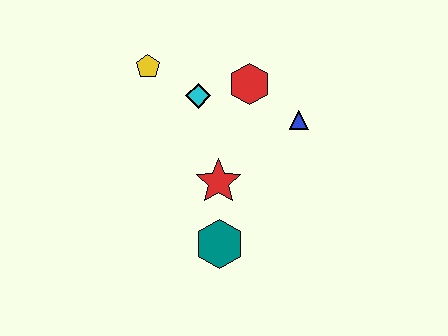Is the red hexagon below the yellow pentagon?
Yes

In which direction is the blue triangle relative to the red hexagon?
The blue triangle is to the right of the red hexagon.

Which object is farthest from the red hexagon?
The teal hexagon is farthest from the red hexagon.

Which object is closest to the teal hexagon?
The red star is closest to the teal hexagon.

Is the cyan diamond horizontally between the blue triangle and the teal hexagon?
No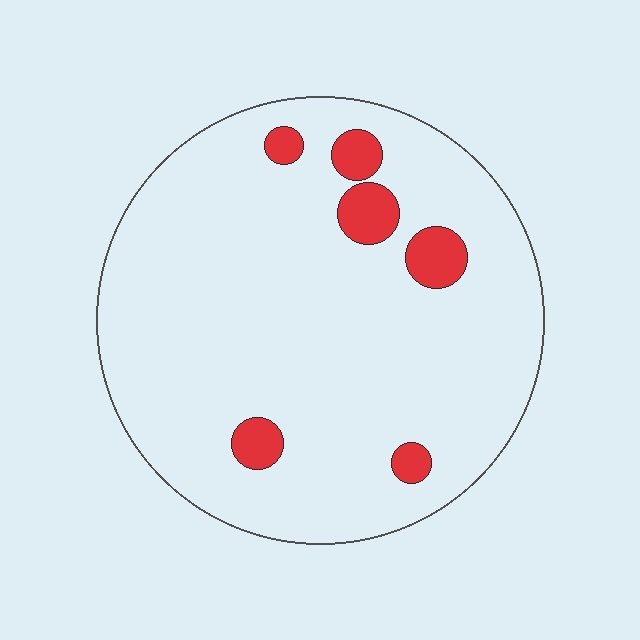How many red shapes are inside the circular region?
6.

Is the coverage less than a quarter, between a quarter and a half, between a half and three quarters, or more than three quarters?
Less than a quarter.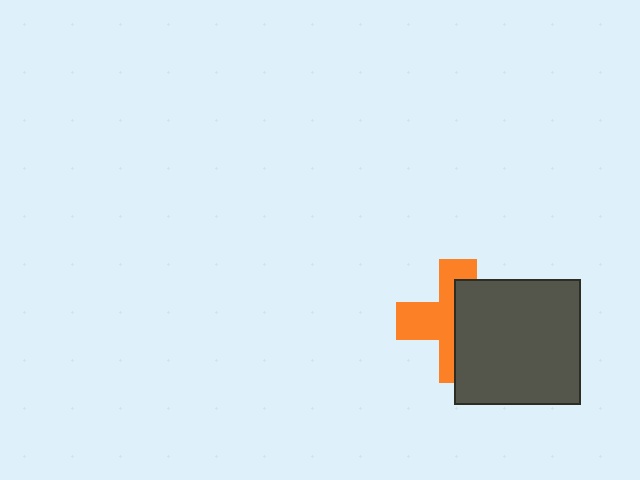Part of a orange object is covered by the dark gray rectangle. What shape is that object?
It is a cross.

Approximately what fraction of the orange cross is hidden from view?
Roughly 51% of the orange cross is hidden behind the dark gray rectangle.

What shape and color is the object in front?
The object in front is a dark gray rectangle.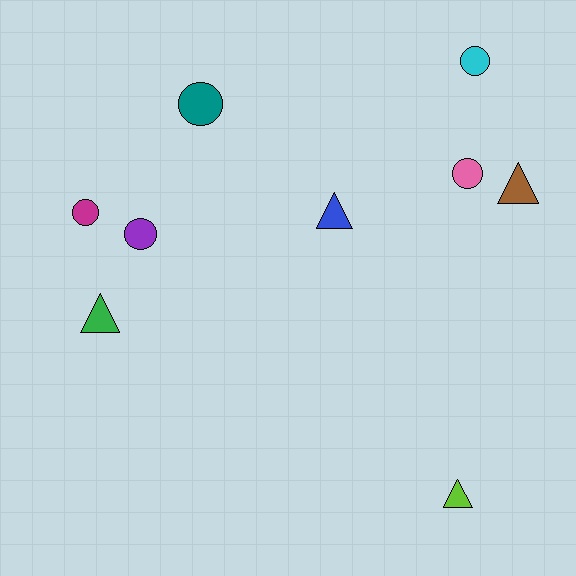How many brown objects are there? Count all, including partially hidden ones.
There is 1 brown object.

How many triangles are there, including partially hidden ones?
There are 4 triangles.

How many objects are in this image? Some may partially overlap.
There are 9 objects.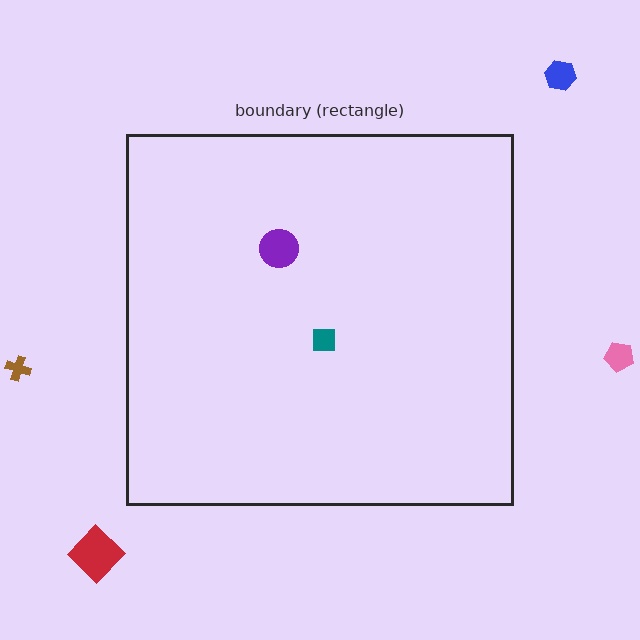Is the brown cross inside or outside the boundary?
Outside.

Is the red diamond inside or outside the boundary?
Outside.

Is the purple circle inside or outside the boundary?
Inside.